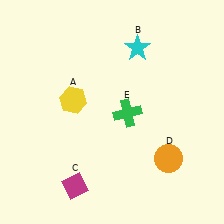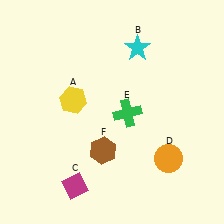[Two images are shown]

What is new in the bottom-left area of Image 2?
A brown hexagon (F) was added in the bottom-left area of Image 2.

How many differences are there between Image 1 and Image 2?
There is 1 difference between the two images.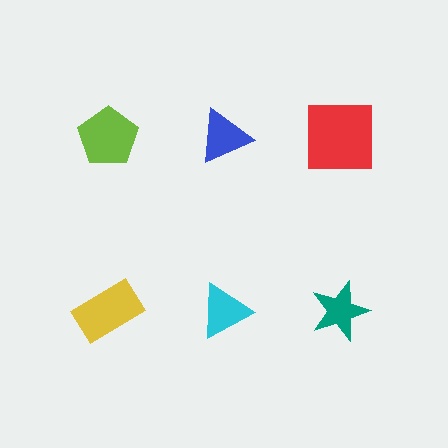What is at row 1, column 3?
A red square.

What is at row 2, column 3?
A teal star.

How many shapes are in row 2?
3 shapes.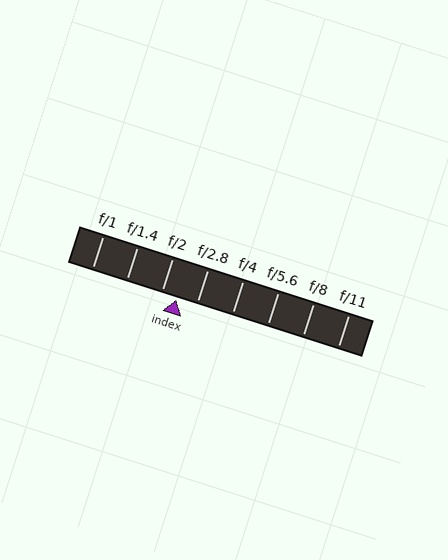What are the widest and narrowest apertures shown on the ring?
The widest aperture shown is f/1 and the narrowest is f/11.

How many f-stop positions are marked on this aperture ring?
There are 8 f-stop positions marked.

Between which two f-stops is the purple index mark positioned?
The index mark is between f/2 and f/2.8.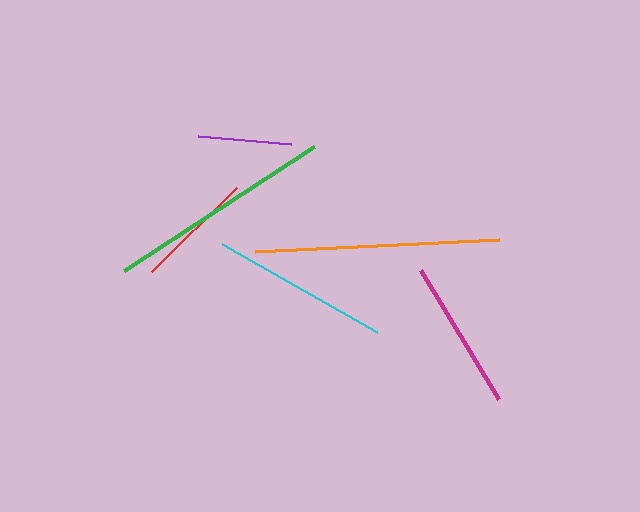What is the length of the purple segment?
The purple segment is approximately 93 pixels long.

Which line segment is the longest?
The orange line is the longest at approximately 244 pixels.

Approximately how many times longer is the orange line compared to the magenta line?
The orange line is approximately 1.6 times the length of the magenta line.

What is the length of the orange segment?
The orange segment is approximately 244 pixels long.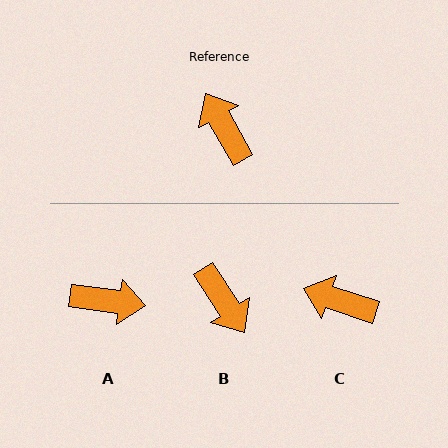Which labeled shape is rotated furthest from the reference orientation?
B, about 177 degrees away.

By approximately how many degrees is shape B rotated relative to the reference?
Approximately 177 degrees clockwise.